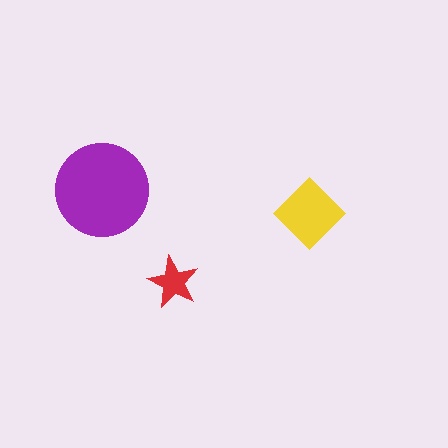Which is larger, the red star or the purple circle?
The purple circle.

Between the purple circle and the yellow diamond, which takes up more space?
The purple circle.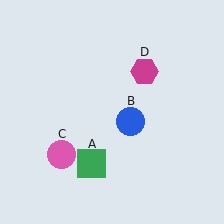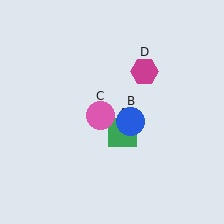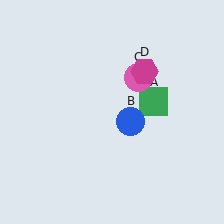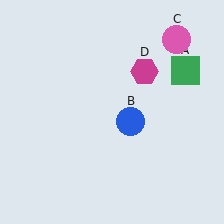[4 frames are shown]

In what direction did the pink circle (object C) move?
The pink circle (object C) moved up and to the right.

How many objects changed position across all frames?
2 objects changed position: green square (object A), pink circle (object C).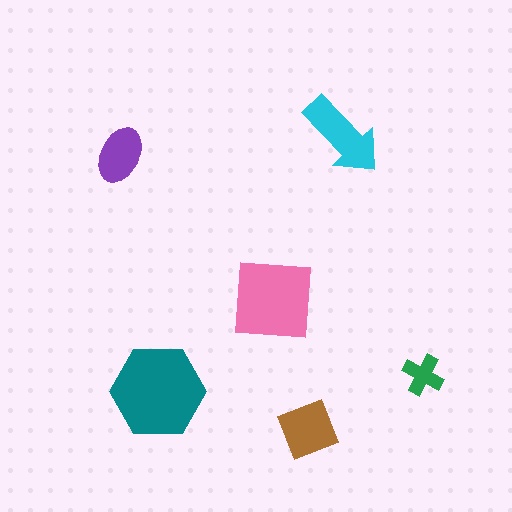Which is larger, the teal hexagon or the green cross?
The teal hexagon.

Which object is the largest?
The teal hexagon.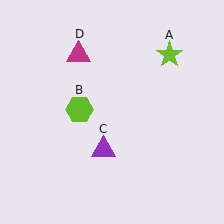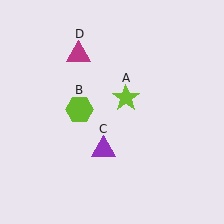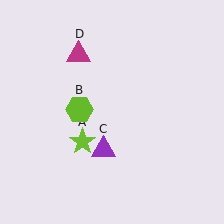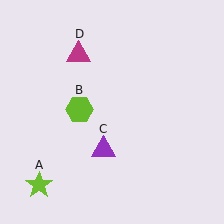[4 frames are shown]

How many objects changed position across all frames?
1 object changed position: lime star (object A).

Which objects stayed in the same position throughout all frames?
Lime hexagon (object B) and purple triangle (object C) and magenta triangle (object D) remained stationary.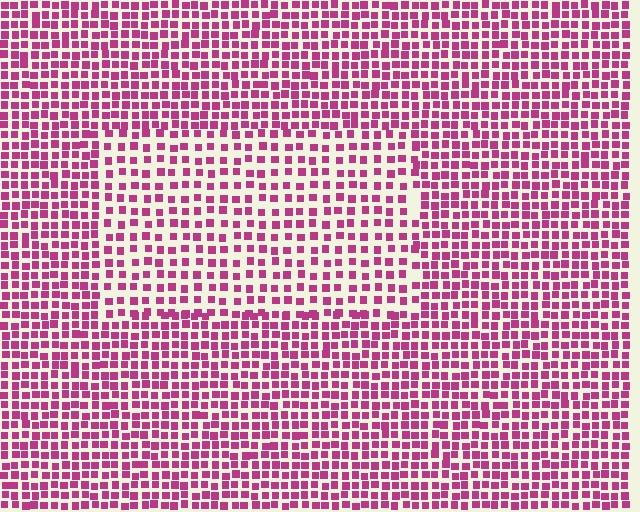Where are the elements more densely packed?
The elements are more densely packed outside the rectangle boundary.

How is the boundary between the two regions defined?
The boundary is defined by a change in element density (approximately 1.6x ratio). All elements are the same color, size, and shape.